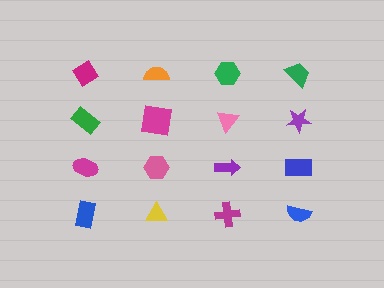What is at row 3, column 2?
A pink hexagon.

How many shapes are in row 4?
4 shapes.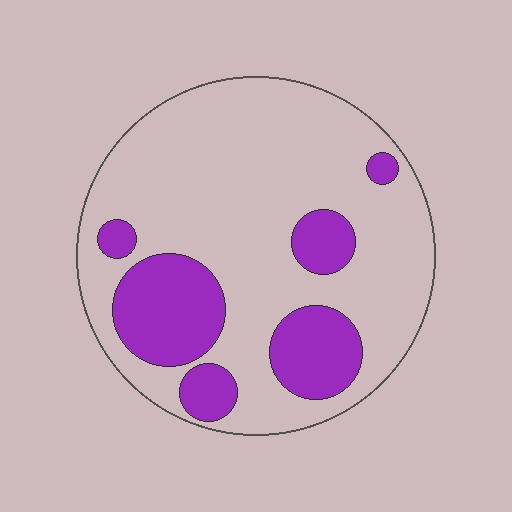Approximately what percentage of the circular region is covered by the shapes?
Approximately 25%.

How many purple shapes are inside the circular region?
6.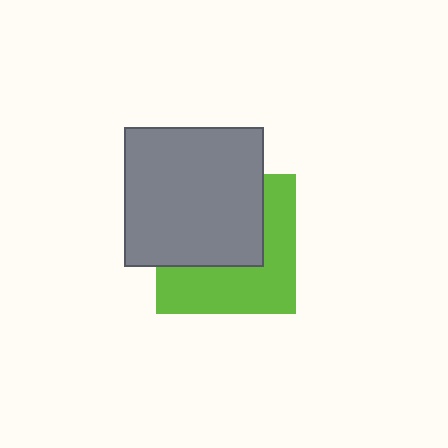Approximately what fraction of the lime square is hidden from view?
Roughly 52% of the lime square is hidden behind the gray square.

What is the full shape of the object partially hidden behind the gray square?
The partially hidden object is a lime square.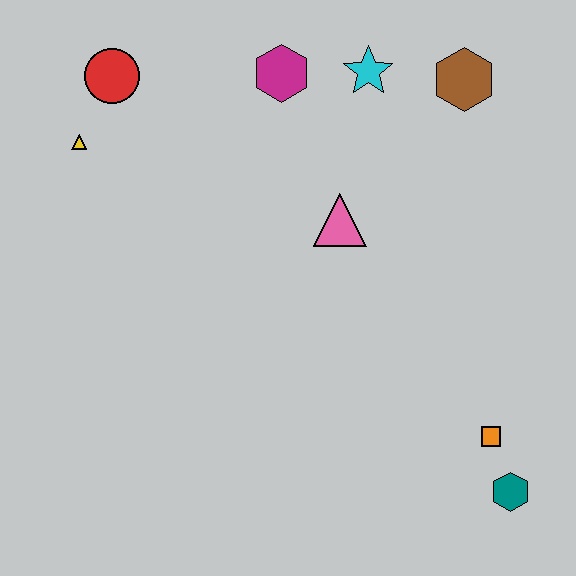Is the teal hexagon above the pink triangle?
No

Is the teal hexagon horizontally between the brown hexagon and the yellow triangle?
No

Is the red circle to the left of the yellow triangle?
No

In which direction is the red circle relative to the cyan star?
The red circle is to the left of the cyan star.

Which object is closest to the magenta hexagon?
The cyan star is closest to the magenta hexagon.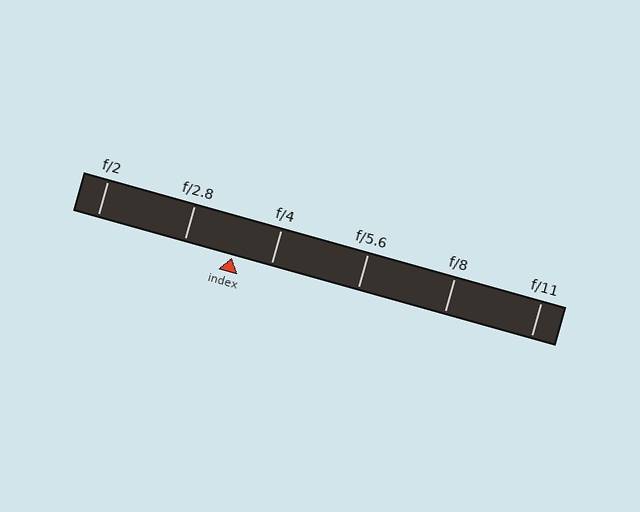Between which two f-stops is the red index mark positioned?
The index mark is between f/2.8 and f/4.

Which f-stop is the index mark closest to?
The index mark is closest to f/4.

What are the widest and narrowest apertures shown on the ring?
The widest aperture shown is f/2 and the narrowest is f/11.